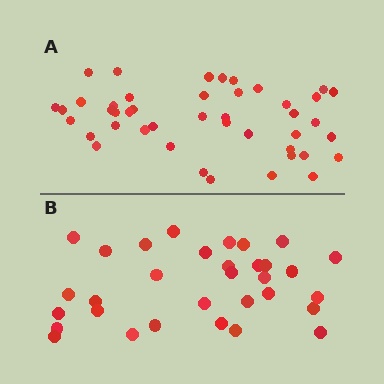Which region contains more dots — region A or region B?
Region A (the top region) has more dots.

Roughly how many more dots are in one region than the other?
Region A has roughly 12 or so more dots than region B.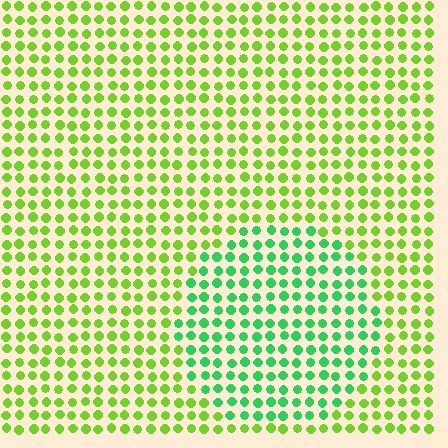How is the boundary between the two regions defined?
The boundary is defined purely by a slight shift in hue (about 43 degrees). Spacing, size, and orientation are identical on both sides.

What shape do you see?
I see a circle.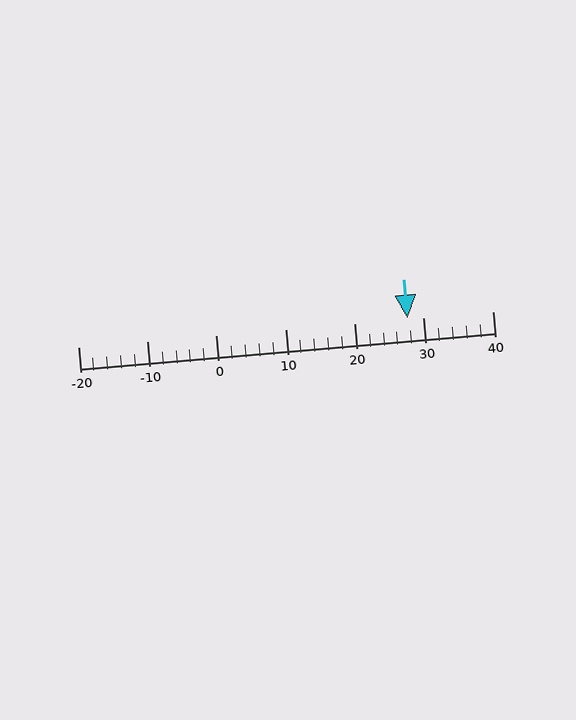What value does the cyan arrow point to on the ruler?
The cyan arrow points to approximately 28.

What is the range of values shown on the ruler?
The ruler shows values from -20 to 40.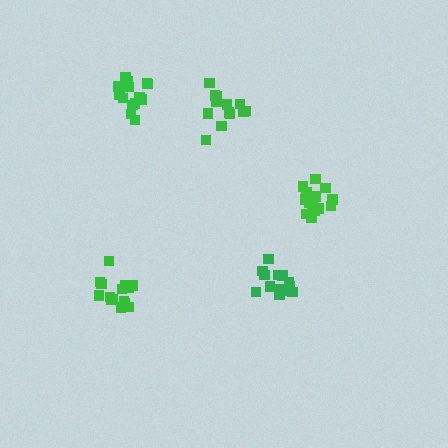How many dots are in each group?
Group 1: 14 dots, Group 2: 13 dots, Group 3: 15 dots, Group 4: 15 dots, Group 5: 17 dots (74 total).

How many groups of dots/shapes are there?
There are 5 groups.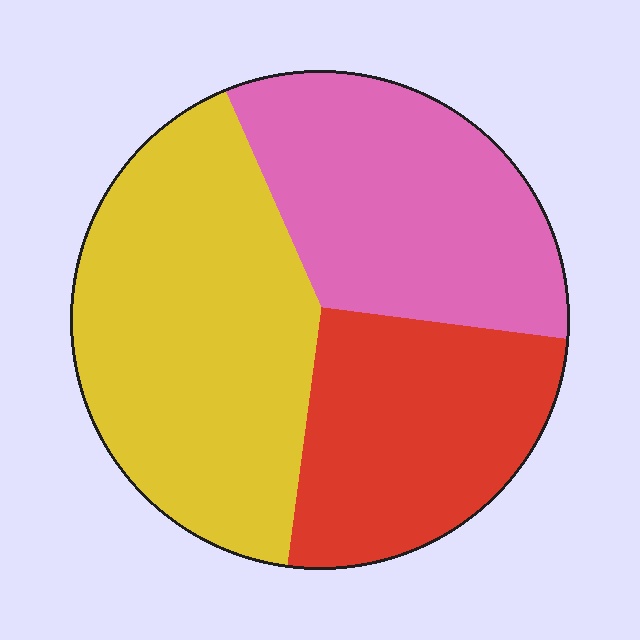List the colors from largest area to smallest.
From largest to smallest: yellow, pink, red.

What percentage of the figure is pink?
Pink takes up about one third (1/3) of the figure.